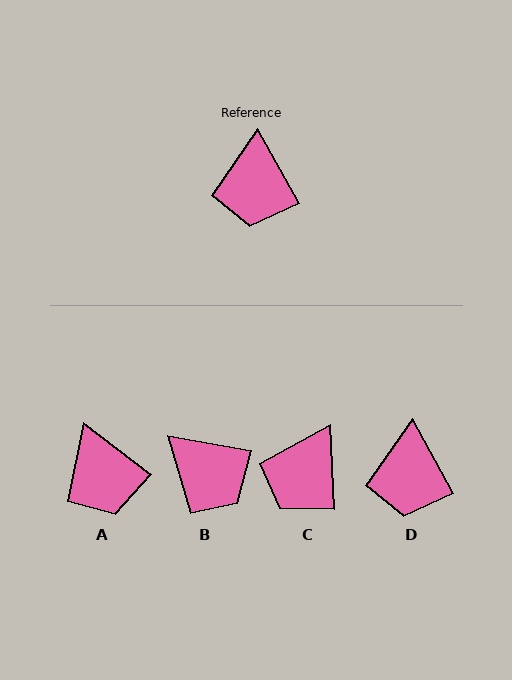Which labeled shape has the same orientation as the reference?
D.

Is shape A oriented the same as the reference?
No, it is off by about 24 degrees.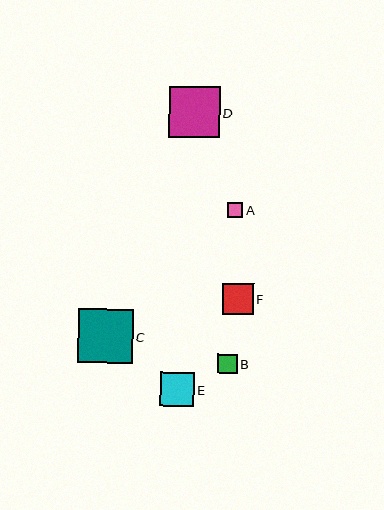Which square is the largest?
Square C is the largest with a size of approximately 55 pixels.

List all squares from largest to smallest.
From largest to smallest: C, D, E, F, B, A.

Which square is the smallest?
Square A is the smallest with a size of approximately 16 pixels.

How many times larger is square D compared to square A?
Square D is approximately 3.3 times the size of square A.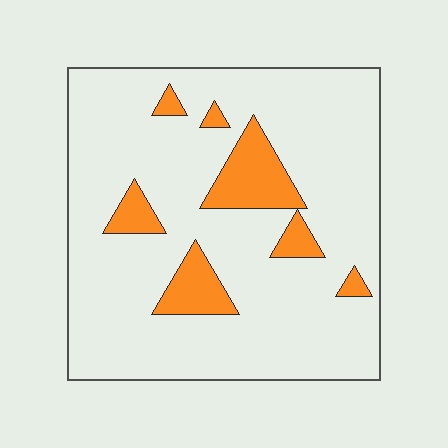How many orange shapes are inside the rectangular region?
7.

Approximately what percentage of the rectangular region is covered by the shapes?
Approximately 15%.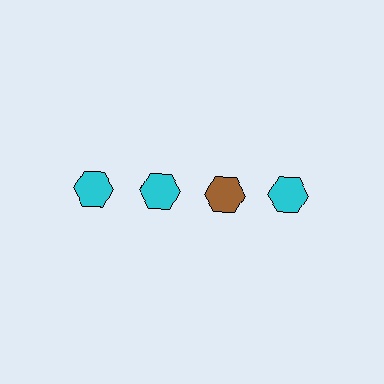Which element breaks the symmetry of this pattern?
The brown hexagon in the top row, center column breaks the symmetry. All other shapes are cyan hexagons.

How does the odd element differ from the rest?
It has a different color: brown instead of cyan.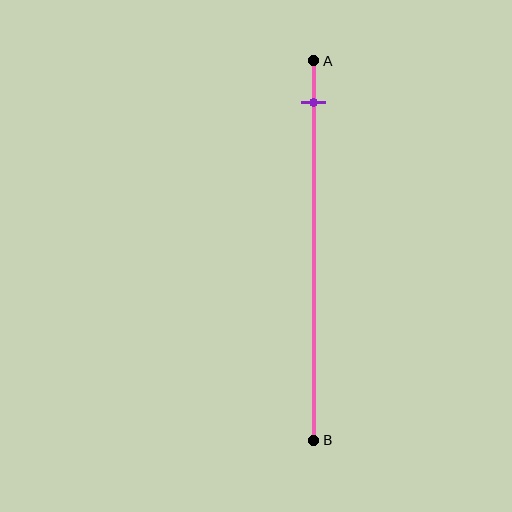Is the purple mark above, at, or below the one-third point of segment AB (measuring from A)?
The purple mark is above the one-third point of segment AB.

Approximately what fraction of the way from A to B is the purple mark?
The purple mark is approximately 10% of the way from A to B.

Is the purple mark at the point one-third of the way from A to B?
No, the mark is at about 10% from A, not at the 33% one-third point.